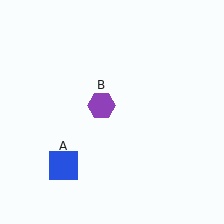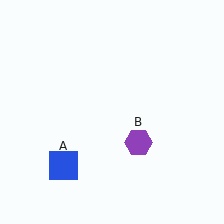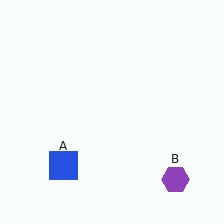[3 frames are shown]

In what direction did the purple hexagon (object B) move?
The purple hexagon (object B) moved down and to the right.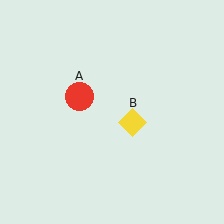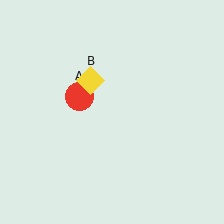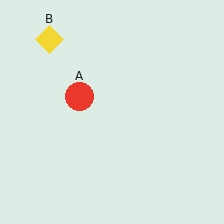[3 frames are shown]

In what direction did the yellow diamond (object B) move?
The yellow diamond (object B) moved up and to the left.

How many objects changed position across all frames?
1 object changed position: yellow diamond (object B).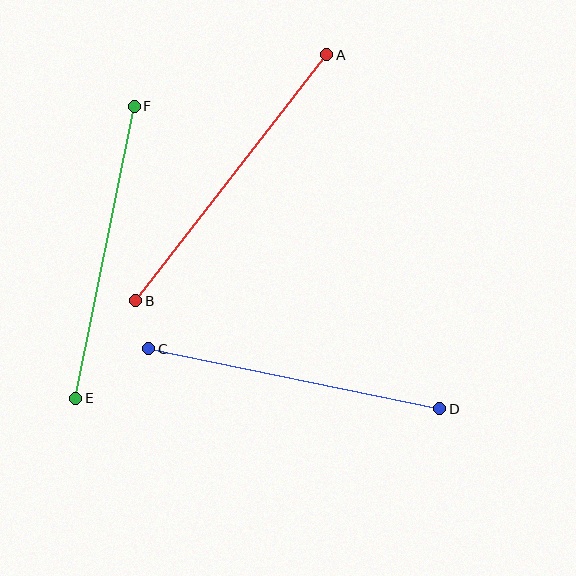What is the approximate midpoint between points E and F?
The midpoint is at approximately (105, 252) pixels.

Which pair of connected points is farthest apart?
Points A and B are farthest apart.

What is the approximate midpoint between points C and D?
The midpoint is at approximately (294, 379) pixels.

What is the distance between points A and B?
The distance is approximately 312 pixels.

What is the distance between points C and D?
The distance is approximately 297 pixels.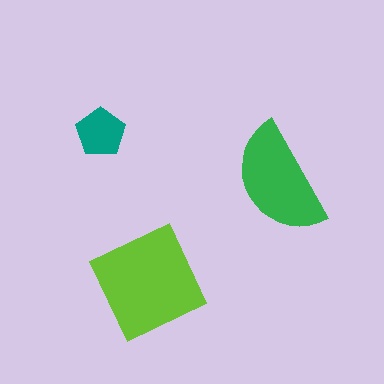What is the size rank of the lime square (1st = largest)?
1st.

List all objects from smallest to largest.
The teal pentagon, the green semicircle, the lime square.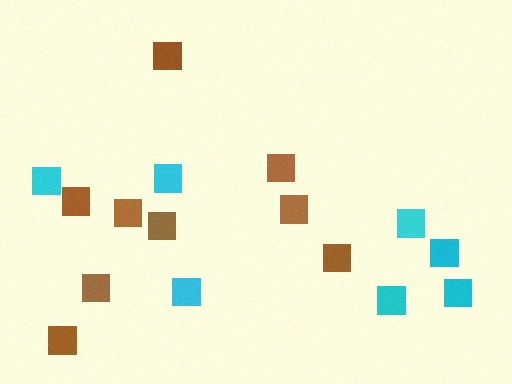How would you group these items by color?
There are 2 groups: one group of cyan squares (7) and one group of brown squares (9).